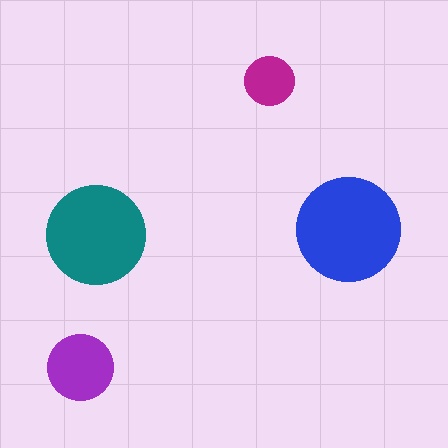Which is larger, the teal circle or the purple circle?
The teal one.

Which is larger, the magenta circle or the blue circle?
The blue one.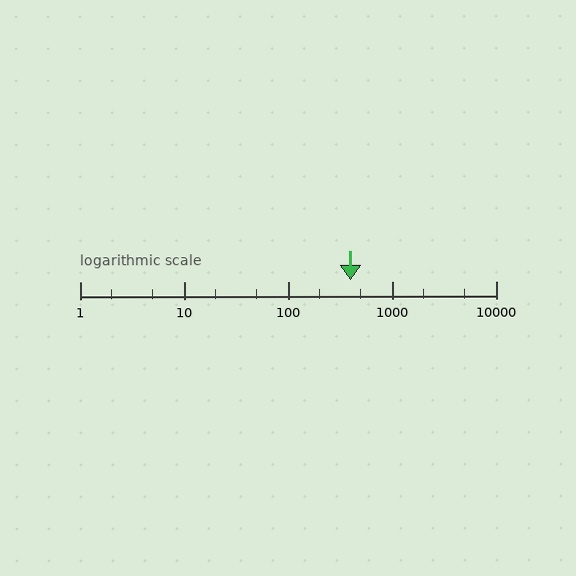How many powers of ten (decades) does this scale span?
The scale spans 4 decades, from 1 to 10000.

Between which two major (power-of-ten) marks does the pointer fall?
The pointer is between 100 and 1000.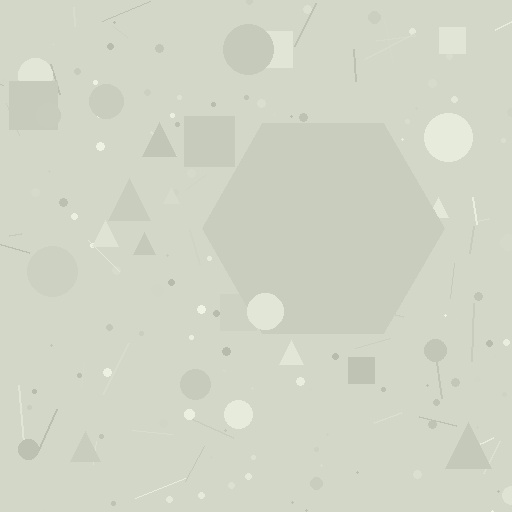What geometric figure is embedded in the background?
A hexagon is embedded in the background.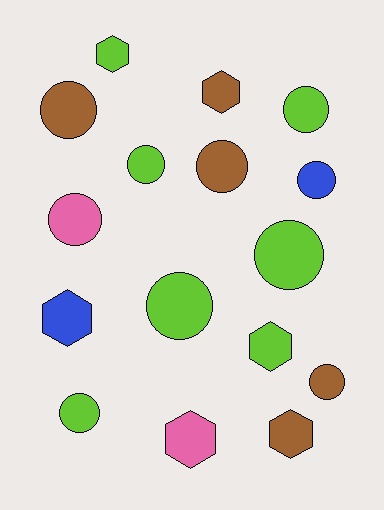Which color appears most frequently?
Lime, with 7 objects.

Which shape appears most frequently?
Circle, with 10 objects.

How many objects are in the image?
There are 16 objects.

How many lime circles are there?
There are 5 lime circles.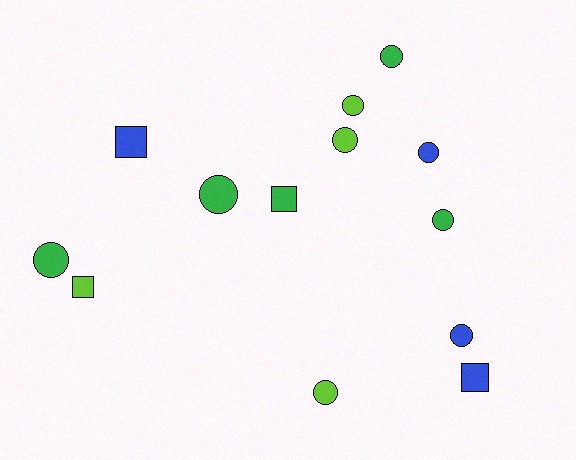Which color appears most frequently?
Green, with 5 objects.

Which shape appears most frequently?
Circle, with 9 objects.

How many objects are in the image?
There are 13 objects.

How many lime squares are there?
There is 1 lime square.